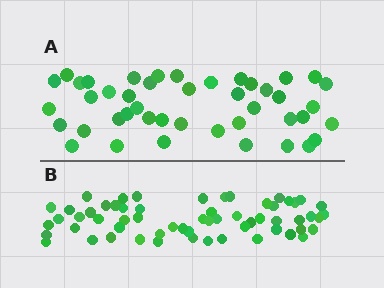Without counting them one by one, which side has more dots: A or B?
Region B (the bottom region) has more dots.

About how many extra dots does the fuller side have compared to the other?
Region B has approximately 15 more dots than region A.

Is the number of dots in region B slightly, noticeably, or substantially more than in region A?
Region B has noticeably more, but not dramatically so. The ratio is roughly 1.4 to 1.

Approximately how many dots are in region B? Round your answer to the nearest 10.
About 60 dots.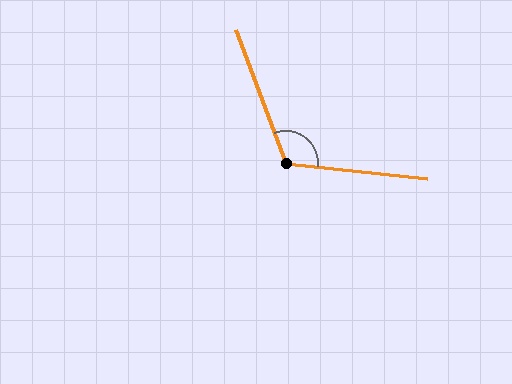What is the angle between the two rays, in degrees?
Approximately 117 degrees.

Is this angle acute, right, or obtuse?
It is obtuse.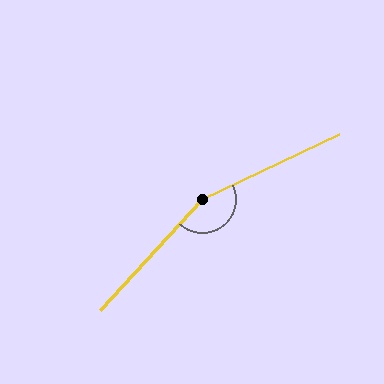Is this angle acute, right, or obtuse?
It is obtuse.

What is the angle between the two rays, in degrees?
Approximately 158 degrees.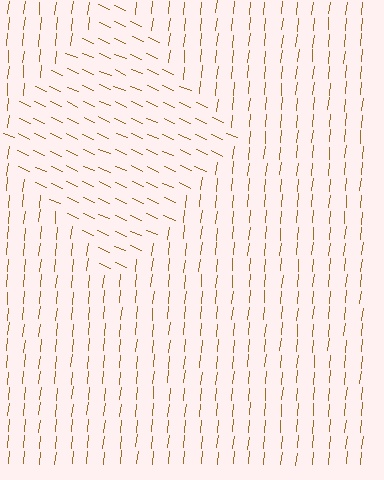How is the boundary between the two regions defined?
The boundary is defined purely by a change in line orientation (approximately 72 degrees difference). All lines are the same color and thickness.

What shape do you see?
I see a diamond.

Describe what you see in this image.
The image is filled with small brown line segments. A diamond region in the image has lines oriented differently from the surrounding lines, creating a visible texture boundary.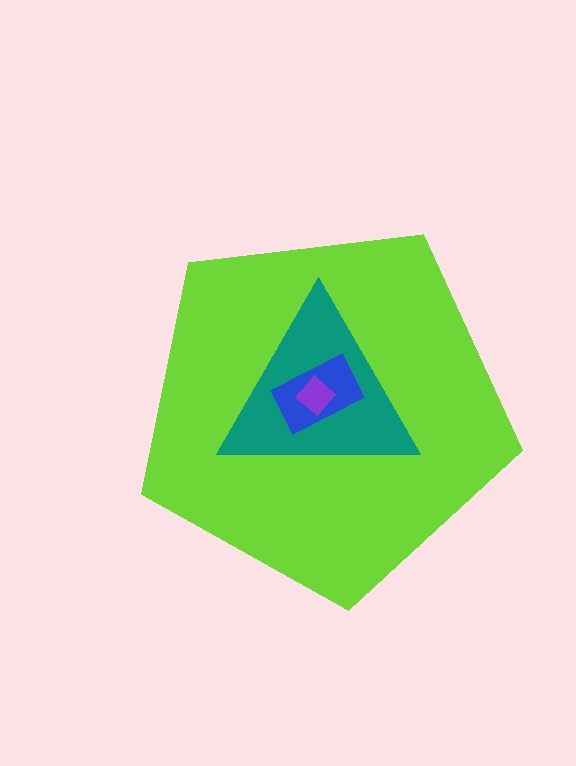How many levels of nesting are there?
4.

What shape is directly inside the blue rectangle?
The purple diamond.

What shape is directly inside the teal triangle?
The blue rectangle.